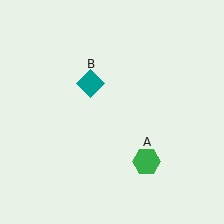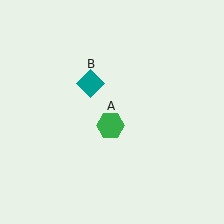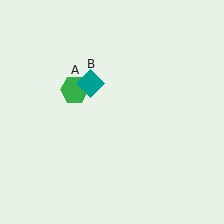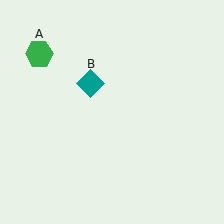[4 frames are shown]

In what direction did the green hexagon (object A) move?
The green hexagon (object A) moved up and to the left.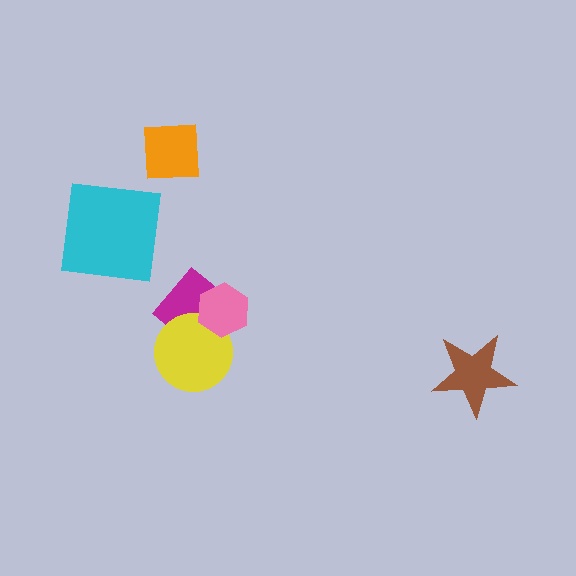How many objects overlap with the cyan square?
0 objects overlap with the cyan square.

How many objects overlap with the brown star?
0 objects overlap with the brown star.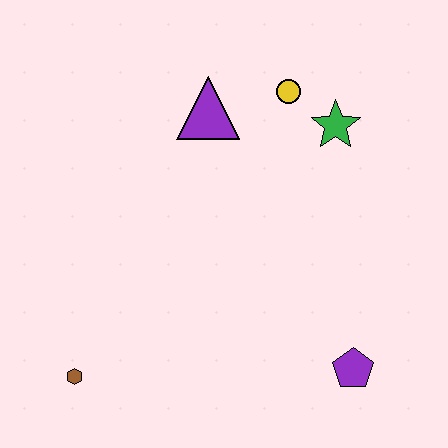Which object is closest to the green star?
The yellow circle is closest to the green star.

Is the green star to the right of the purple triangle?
Yes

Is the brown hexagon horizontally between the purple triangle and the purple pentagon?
No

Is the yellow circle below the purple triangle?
No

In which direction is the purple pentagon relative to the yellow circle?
The purple pentagon is below the yellow circle.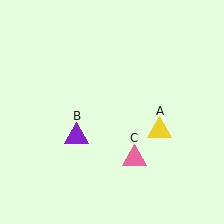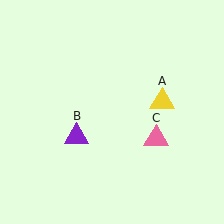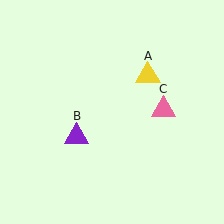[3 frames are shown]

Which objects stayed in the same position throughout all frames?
Purple triangle (object B) remained stationary.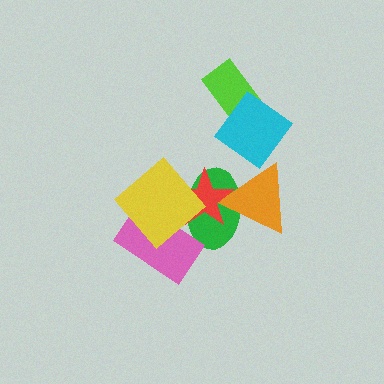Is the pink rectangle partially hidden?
Yes, it is partially covered by another shape.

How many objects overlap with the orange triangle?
3 objects overlap with the orange triangle.